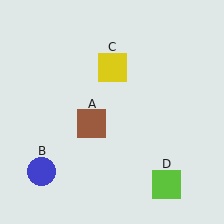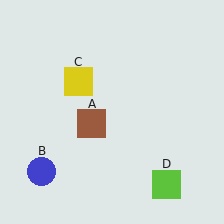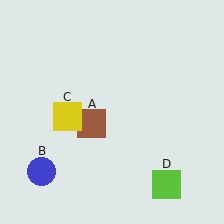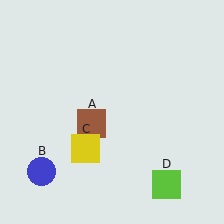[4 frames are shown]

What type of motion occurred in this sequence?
The yellow square (object C) rotated counterclockwise around the center of the scene.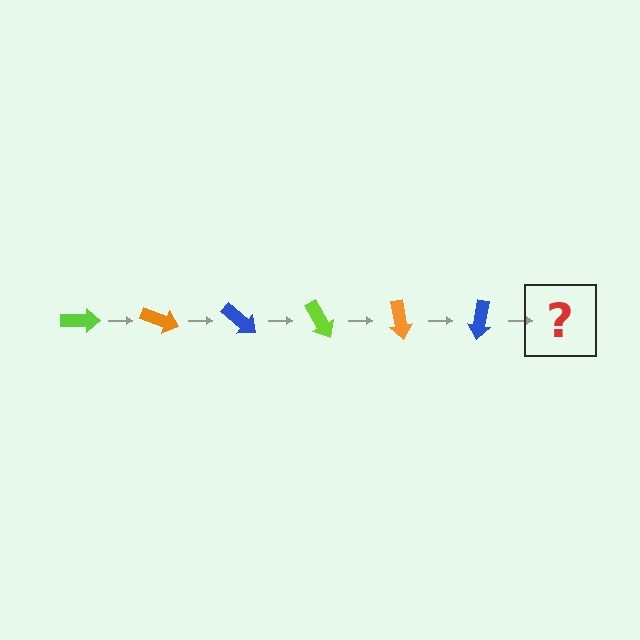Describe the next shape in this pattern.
It should be a lime arrow, rotated 120 degrees from the start.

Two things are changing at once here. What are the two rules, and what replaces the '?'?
The two rules are that it rotates 20 degrees each step and the color cycles through lime, orange, and blue. The '?' should be a lime arrow, rotated 120 degrees from the start.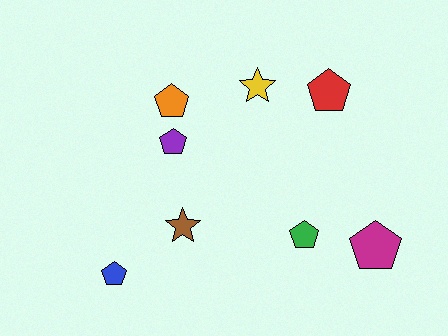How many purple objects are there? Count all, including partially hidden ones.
There is 1 purple object.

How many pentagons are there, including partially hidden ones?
There are 6 pentagons.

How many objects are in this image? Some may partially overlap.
There are 8 objects.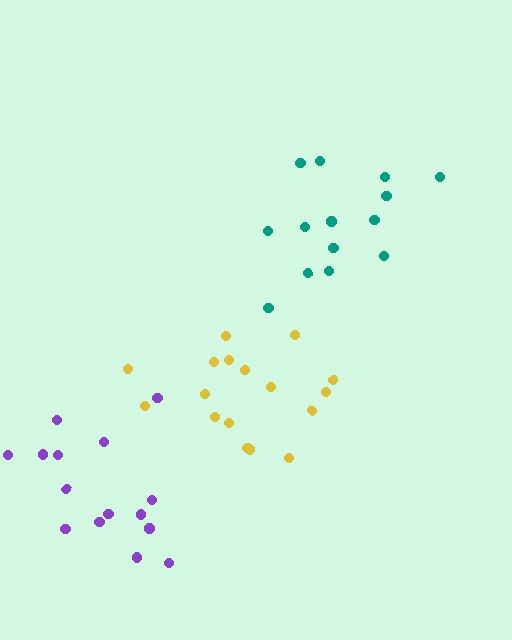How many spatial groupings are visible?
There are 3 spatial groupings.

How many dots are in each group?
Group 1: 14 dots, Group 2: 17 dots, Group 3: 15 dots (46 total).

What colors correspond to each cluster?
The clusters are colored: teal, yellow, purple.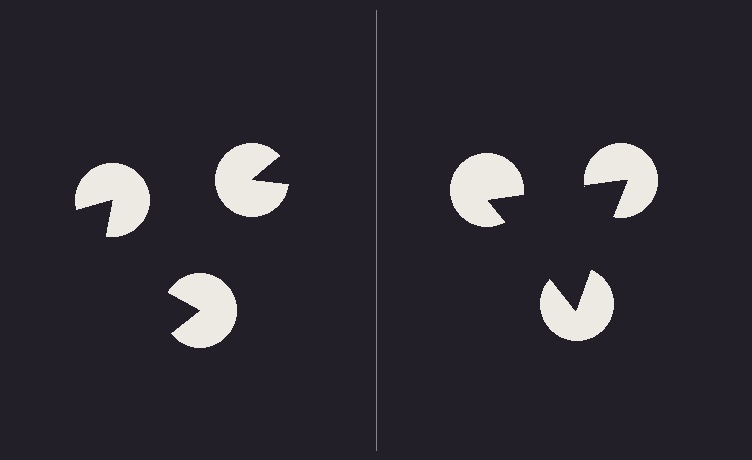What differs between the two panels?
The pac-man discs are positioned identically on both sides; only the wedge orientations differ. On the right they align to a triangle; on the left they are misaligned.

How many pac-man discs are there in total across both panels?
6 — 3 on each side.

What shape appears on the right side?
An illusory triangle.